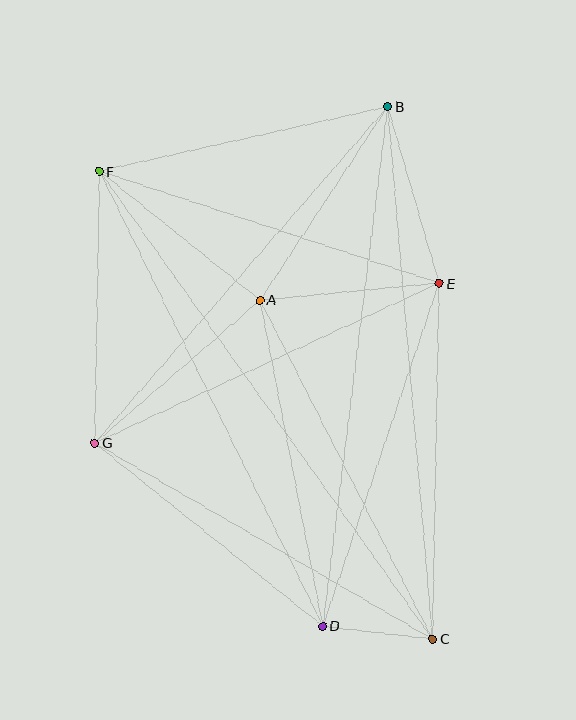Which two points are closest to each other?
Points C and D are closest to each other.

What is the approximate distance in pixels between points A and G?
The distance between A and G is approximately 218 pixels.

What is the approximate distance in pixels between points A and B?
The distance between A and B is approximately 232 pixels.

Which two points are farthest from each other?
Points C and F are farthest from each other.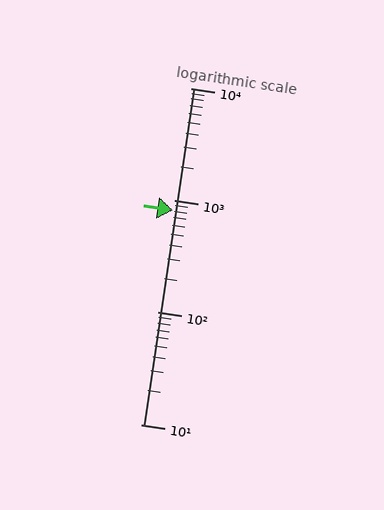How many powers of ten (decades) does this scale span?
The scale spans 3 decades, from 10 to 10000.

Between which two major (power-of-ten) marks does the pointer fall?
The pointer is between 100 and 1000.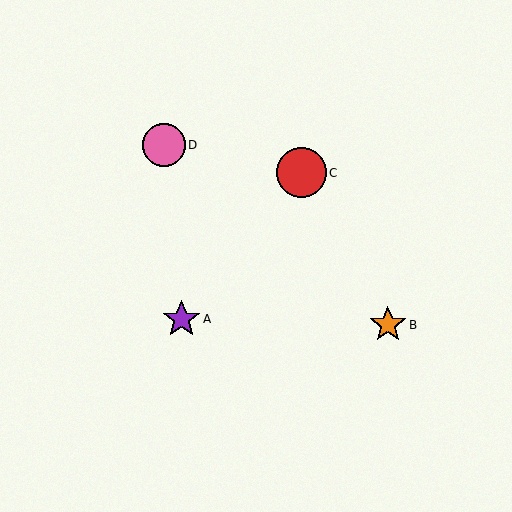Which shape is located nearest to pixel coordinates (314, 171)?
The red circle (labeled C) at (301, 173) is nearest to that location.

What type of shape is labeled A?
Shape A is a purple star.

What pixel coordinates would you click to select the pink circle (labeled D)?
Click at (164, 145) to select the pink circle D.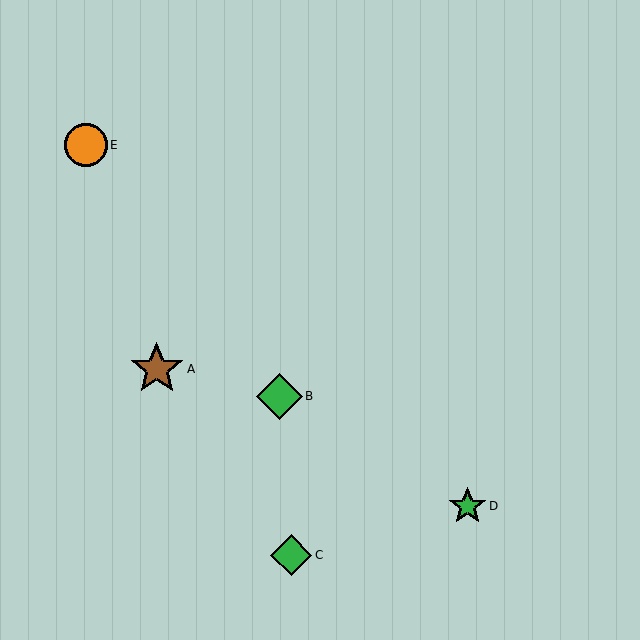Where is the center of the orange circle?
The center of the orange circle is at (86, 145).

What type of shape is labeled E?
Shape E is an orange circle.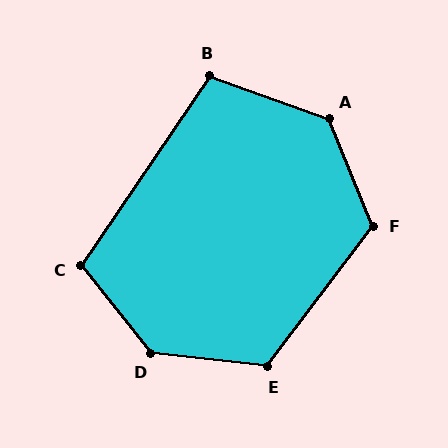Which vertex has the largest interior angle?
D, at approximately 135 degrees.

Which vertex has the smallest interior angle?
B, at approximately 104 degrees.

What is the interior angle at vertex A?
Approximately 132 degrees (obtuse).